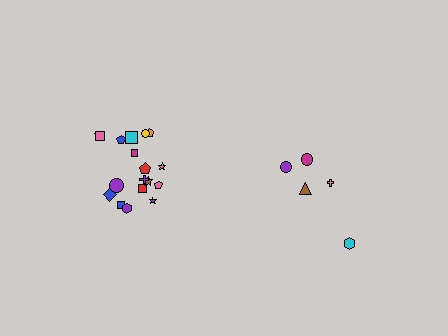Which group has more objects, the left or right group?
The left group.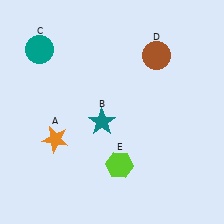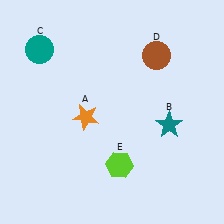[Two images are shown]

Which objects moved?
The objects that moved are: the orange star (A), the teal star (B).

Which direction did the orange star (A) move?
The orange star (A) moved right.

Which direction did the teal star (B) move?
The teal star (B) moved right.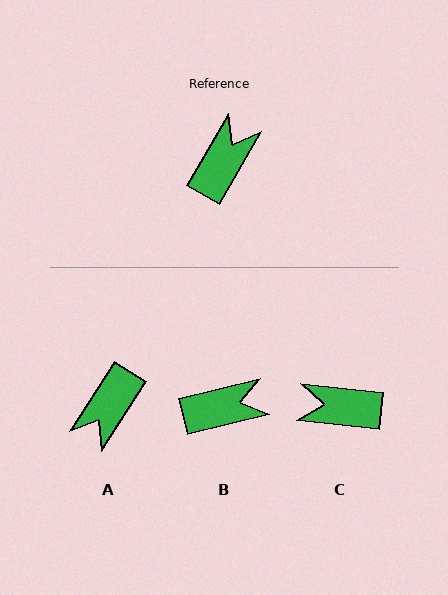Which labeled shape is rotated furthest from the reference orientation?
A, about 177 degrees away.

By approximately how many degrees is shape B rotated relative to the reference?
Approximately 46 degrees clockwise.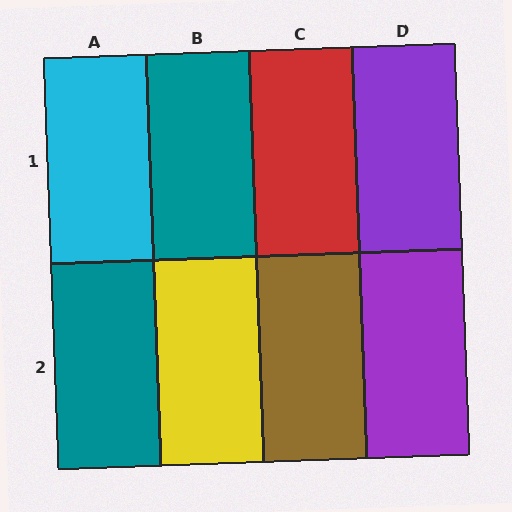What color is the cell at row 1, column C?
Red.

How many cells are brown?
1 cell is brown.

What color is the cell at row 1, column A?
Cyan.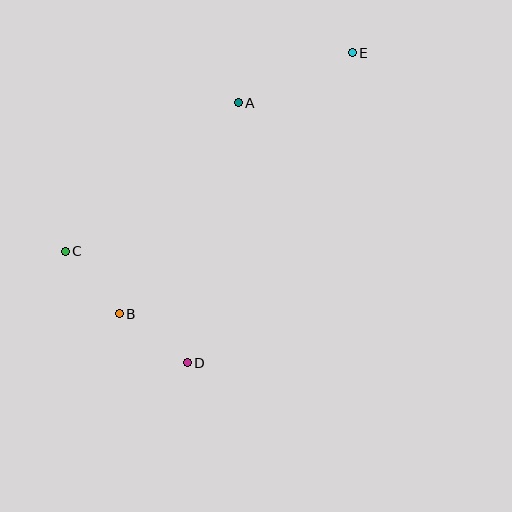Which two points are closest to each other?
Points B and C are closest to each other.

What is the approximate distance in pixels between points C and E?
The distance between C and E is approximately 349 pixels.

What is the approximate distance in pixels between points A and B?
The distance between A and B is approximately 242 pixels.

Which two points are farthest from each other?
Points D and E are farthest from each other.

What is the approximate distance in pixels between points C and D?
The distance between C and D is approximately 165 pixels.